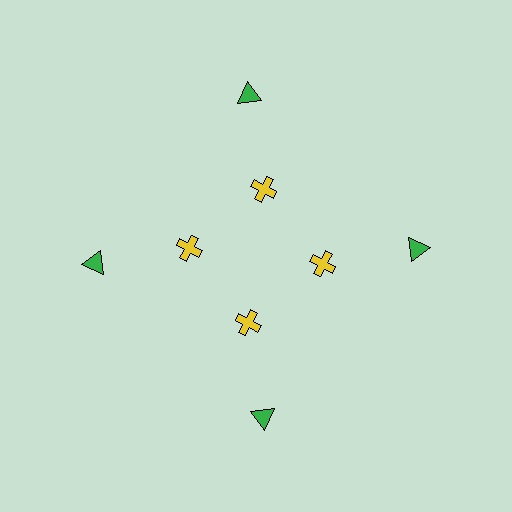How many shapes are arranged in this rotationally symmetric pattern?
There are 8 shapes, arranged in 4 groups of 2.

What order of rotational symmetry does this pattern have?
This pattern has 4-fold rotational symmetry.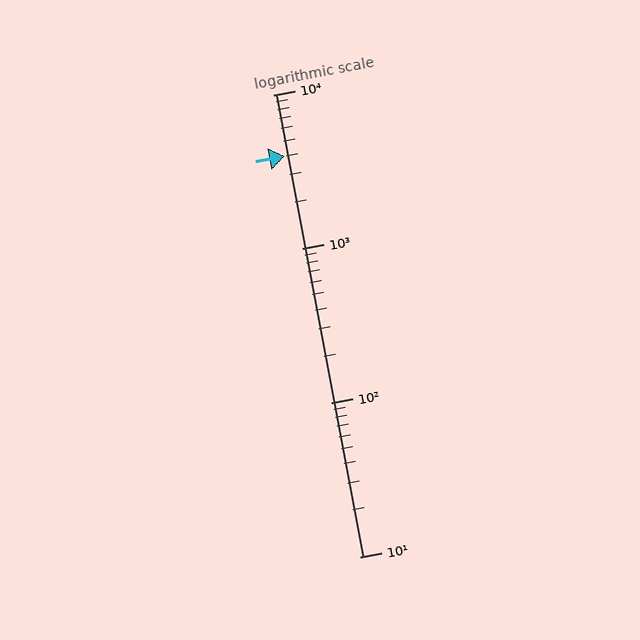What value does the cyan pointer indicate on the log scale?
The pointer indicates approximately 4000.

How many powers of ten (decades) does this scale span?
The scale spans 3 decades, from 10 to 10000.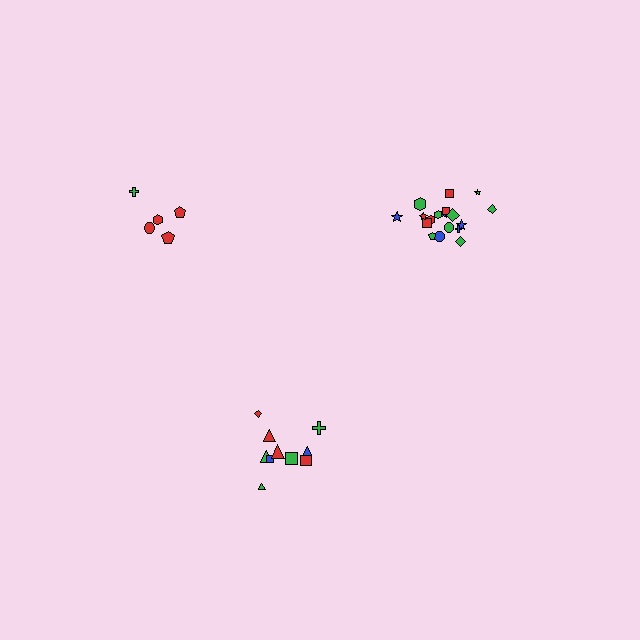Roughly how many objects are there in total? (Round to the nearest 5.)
Roughly 35 objects in total.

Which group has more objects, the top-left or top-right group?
The top-right group.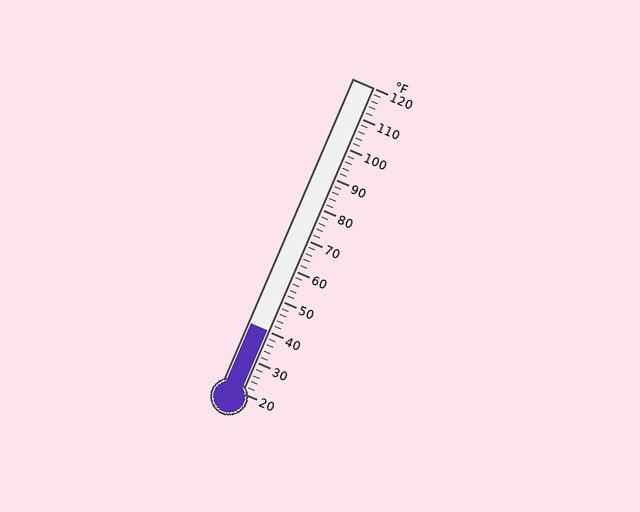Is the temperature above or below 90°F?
The temperature is below 90°F.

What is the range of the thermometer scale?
The thermometer scale ranges from 20°F to 120°F.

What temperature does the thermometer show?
The thermometer shows approximately 40°F.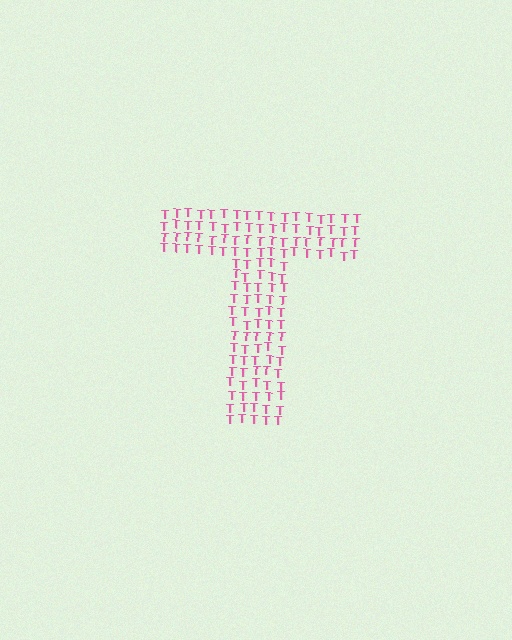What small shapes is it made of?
It is made of small letter T's.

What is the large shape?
The large shape is the letter T.